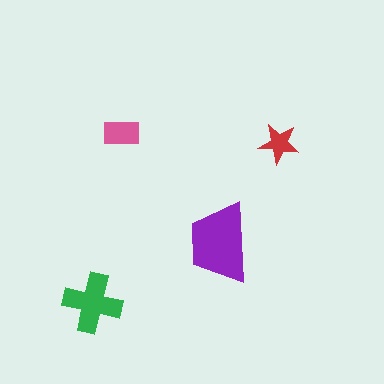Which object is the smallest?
The red star.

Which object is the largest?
The purple trapezoid.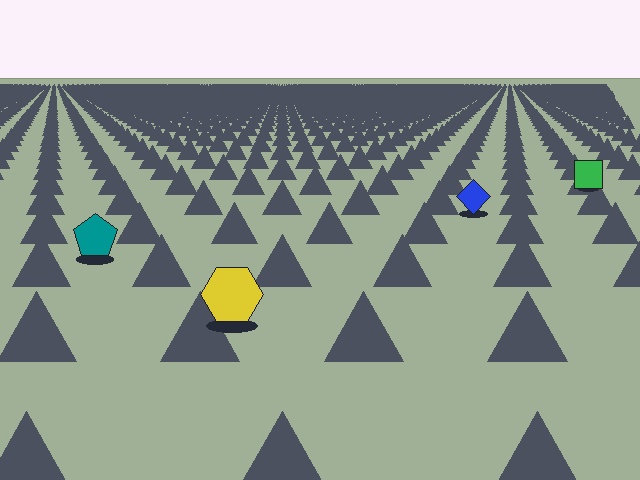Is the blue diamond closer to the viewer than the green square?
Yes. The blue diamond is closer — you can tell from the texture gradient: the ground texture is coarser near it.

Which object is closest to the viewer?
The yellow hexagon is closest. The texture marks near it are larger and more spread out.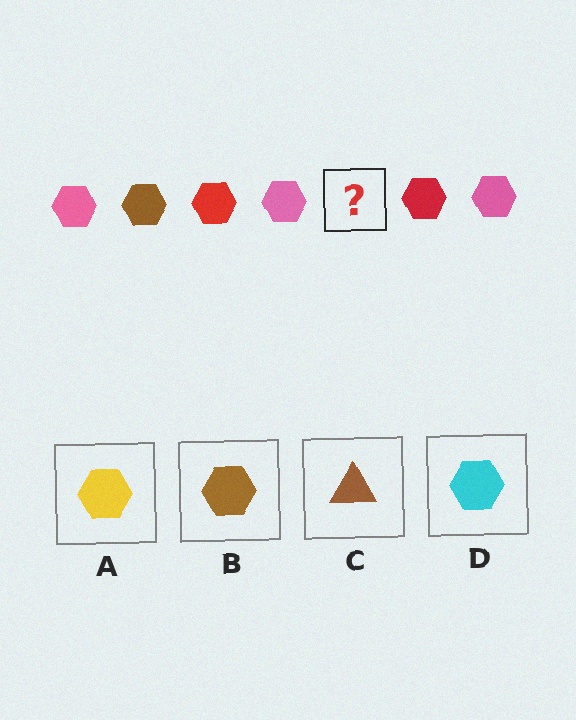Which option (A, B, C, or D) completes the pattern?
B.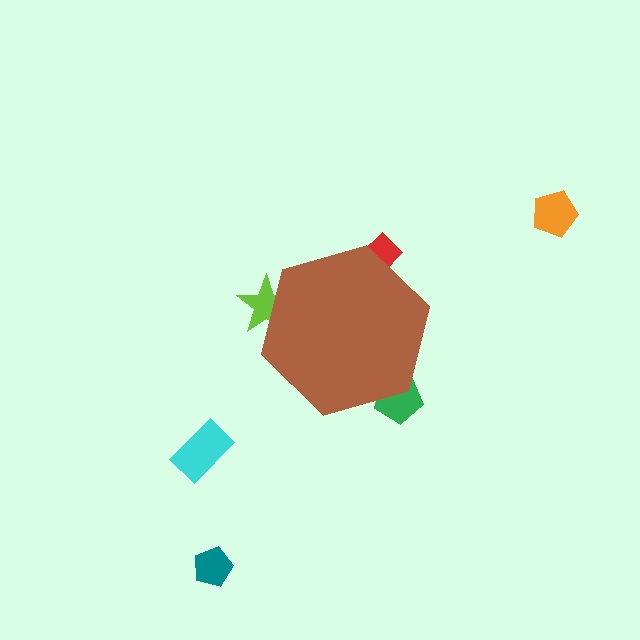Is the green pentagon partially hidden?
Yes, the green pentagon is partially hidden behind the brown hexagon.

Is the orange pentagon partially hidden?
No, the orange pentagon is fully visible.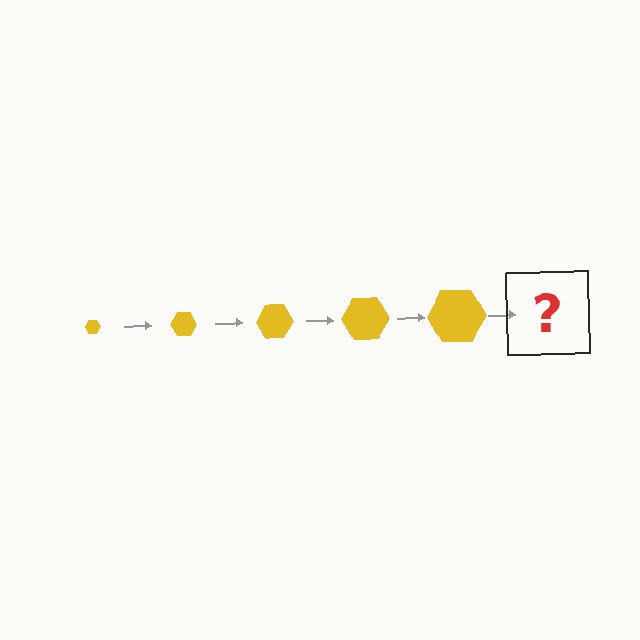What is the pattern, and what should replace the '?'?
The pattern is that the hexagon gets progressively larger each step. The '?' should be a yellow hexagon, larger than the previous one.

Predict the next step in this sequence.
The next step is a yellow hexagon, larger than the previous one.